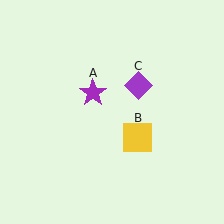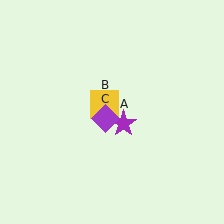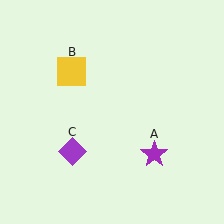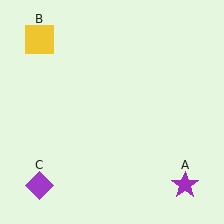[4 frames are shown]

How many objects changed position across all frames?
3 objects changed position: purple star (object A), yellow square (object B), purple diamond (object C).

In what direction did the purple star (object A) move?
The purple star (object A) moved down and to the right.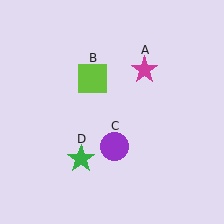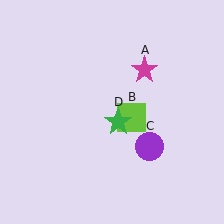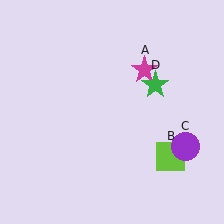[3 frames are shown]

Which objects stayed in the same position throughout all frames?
Magenta star (object A) remained stationary.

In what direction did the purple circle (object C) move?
The purple circle (object C) moved right.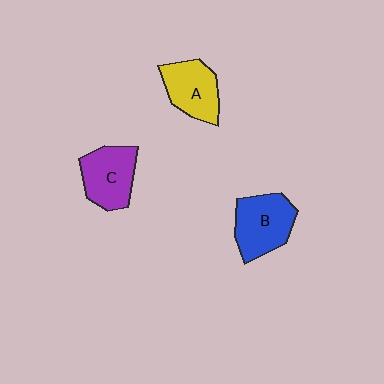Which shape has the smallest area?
Shape A (yellow).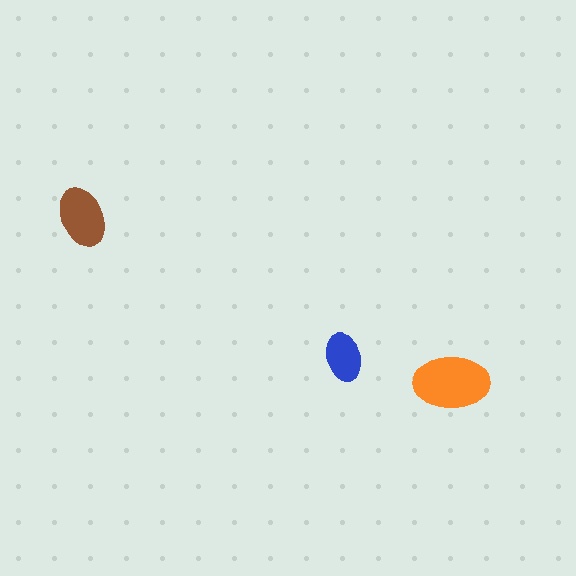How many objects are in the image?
There are 3 objects in the image.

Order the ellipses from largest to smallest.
the orange one, the brown one, the blue one.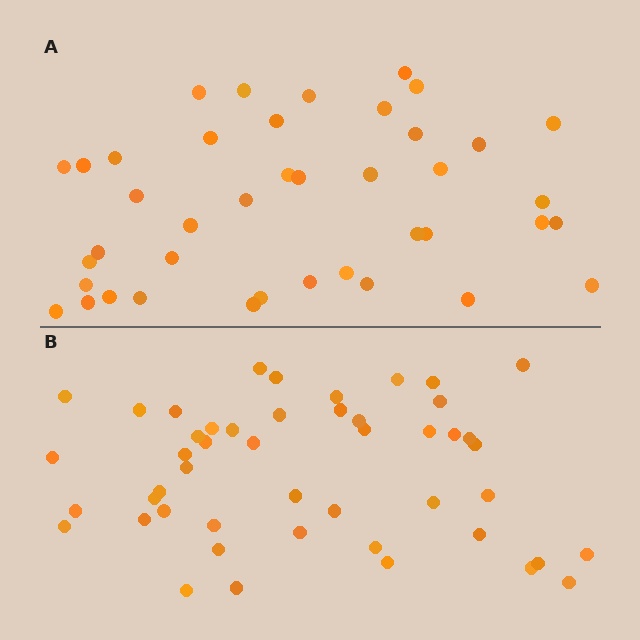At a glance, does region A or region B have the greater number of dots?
Region B (the bottom region) has more dots.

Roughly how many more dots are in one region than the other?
Region B has roughly 8 or so more dots than region A.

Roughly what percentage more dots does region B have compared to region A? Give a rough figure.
About 15% more.